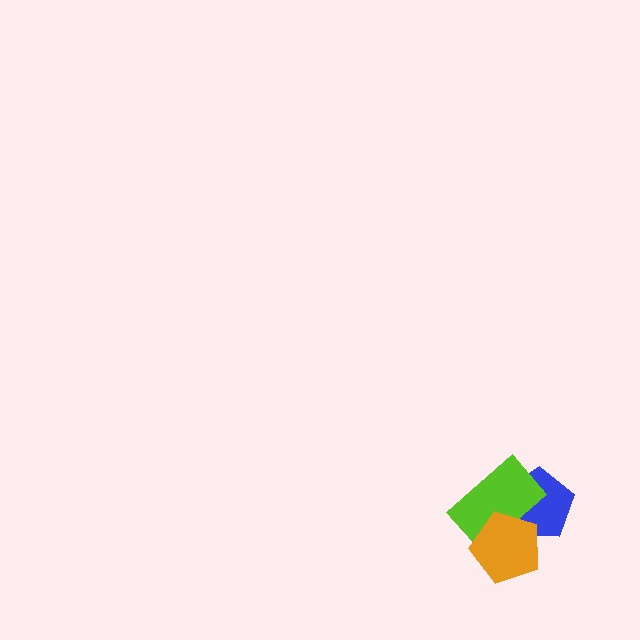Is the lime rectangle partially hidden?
Yes, it is partially covered by another shape.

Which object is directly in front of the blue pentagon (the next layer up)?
The lime rectangle is directly in front of the blue pentagon.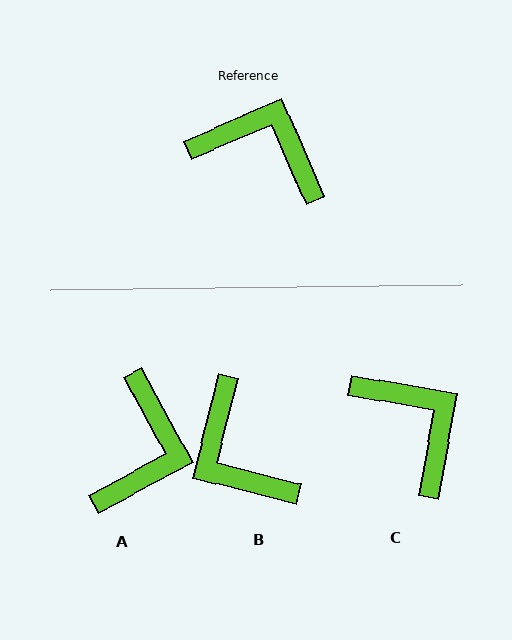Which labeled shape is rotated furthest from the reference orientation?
B, about 143 degrees away.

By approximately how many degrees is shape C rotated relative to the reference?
Approximately 33 degrees clockwise.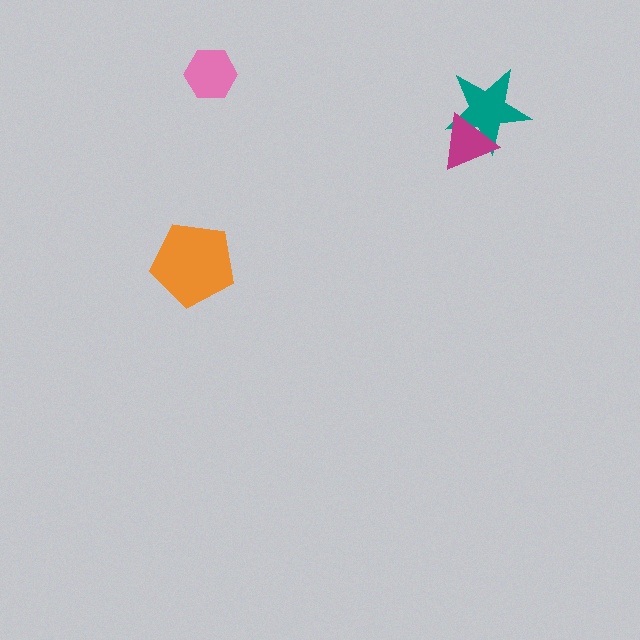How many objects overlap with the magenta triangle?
1 object overlaps with the magenta triangle.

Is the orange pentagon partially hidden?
No, no other shape covers it.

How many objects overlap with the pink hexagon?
0 objects overlap with the pink hexagon.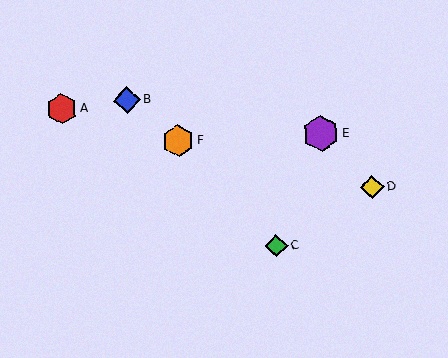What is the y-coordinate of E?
Object E is at y≈133.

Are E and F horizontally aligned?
Yes, both are at y≈133.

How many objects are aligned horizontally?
2 objects (E, F) are aligned horizontally.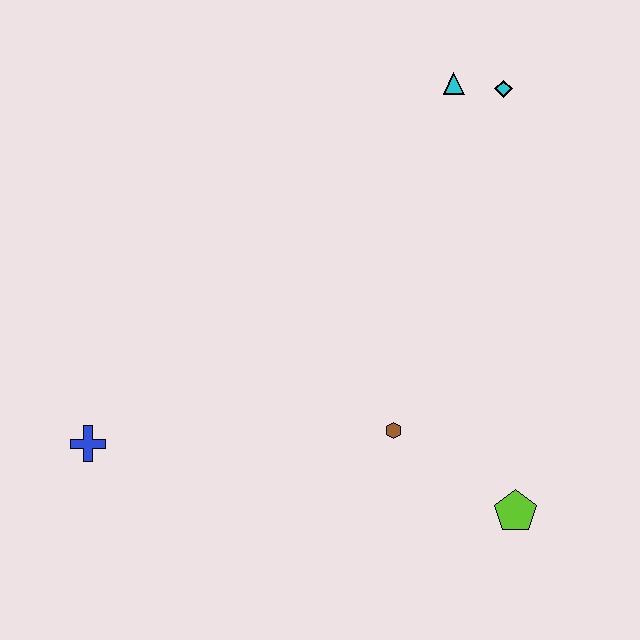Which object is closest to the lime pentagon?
The brown hexagon is closest to the lime pentagon.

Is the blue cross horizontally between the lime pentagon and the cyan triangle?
No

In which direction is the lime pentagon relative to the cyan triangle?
The lime pentagon is below the cyan triangle.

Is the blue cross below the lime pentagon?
No